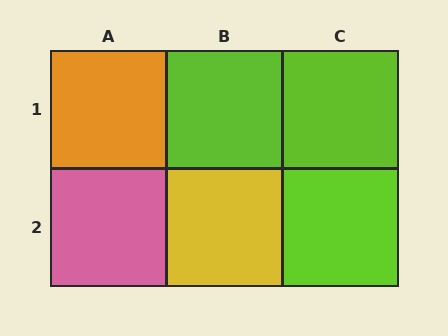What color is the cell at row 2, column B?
Yellow.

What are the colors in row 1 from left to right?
Orange, lime, lime.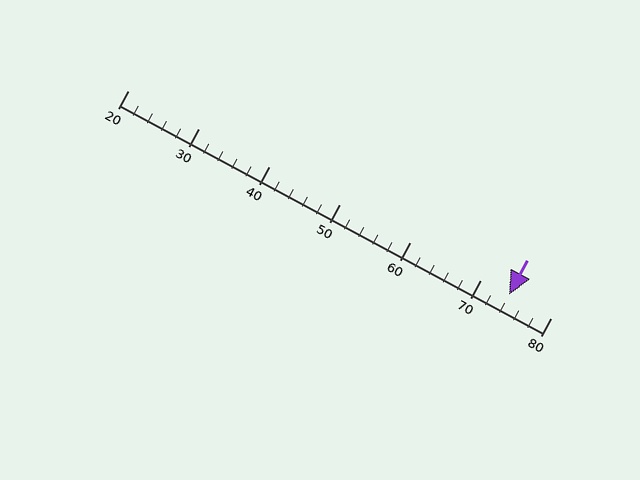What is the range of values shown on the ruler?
The ruler shows values from 20 to 80.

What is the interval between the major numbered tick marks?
The major tick marks are spaced 10 units apart.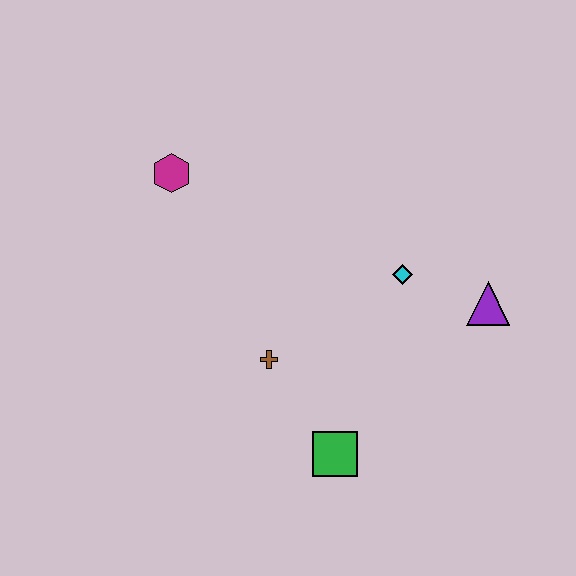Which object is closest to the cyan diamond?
The purple triangle is closest to the cyan diamond.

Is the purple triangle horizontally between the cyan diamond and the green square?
No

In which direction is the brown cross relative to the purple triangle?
The brown cross is to the left of the purple triangle.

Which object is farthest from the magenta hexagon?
The purple triangle is farthest from the magenta hexagon.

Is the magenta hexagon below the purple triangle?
No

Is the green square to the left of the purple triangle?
Yes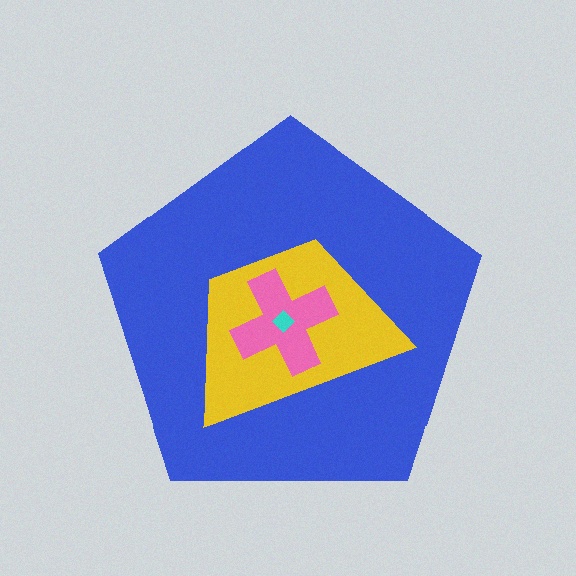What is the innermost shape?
The cyan diamond.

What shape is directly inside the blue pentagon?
The yellow trapezoid.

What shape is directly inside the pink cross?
The cyan diamond.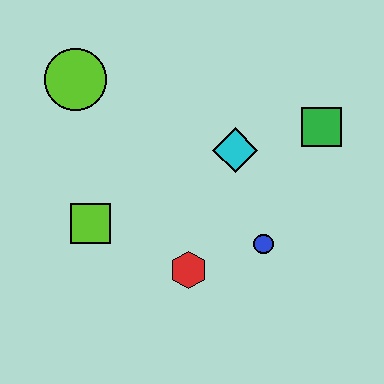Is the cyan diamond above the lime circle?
No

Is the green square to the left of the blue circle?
No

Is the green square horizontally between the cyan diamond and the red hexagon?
No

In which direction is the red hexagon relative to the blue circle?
The red hexagon is to the left of the blue circle.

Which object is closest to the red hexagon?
The blue circle is closest to the red hexagon.